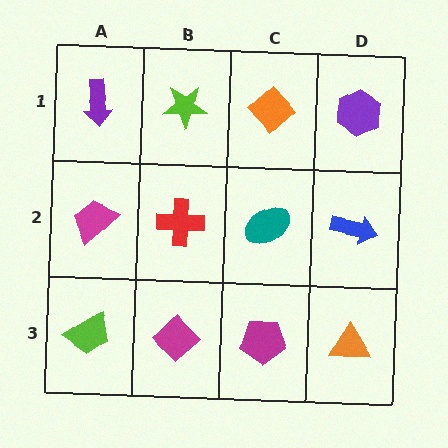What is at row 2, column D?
A blue arrow.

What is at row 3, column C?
A magenta pentagon.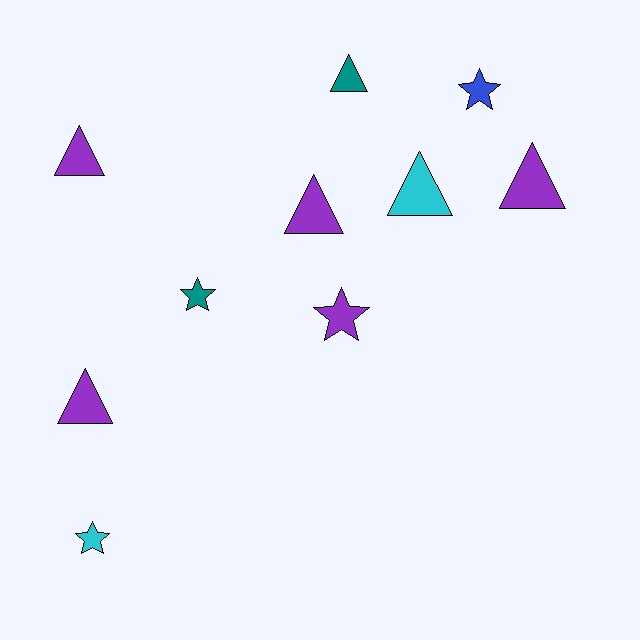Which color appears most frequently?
Purple, with 5 objects.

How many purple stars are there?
There is 1 purple star.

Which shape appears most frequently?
Triangle, with 6 objects.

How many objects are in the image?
There are 10 objects.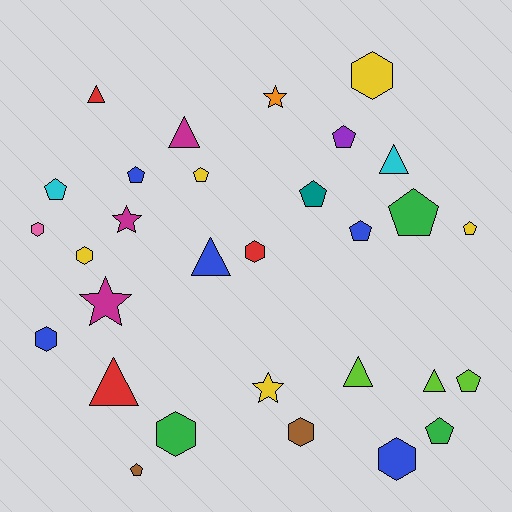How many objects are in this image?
There are 30 objects.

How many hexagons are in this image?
There are 8 hexagons.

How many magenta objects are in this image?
There are 3 magenta objects.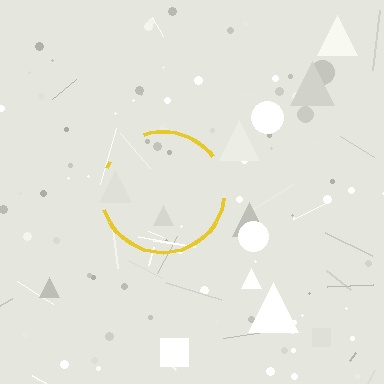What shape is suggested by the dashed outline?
The dashed outline suggests a circle.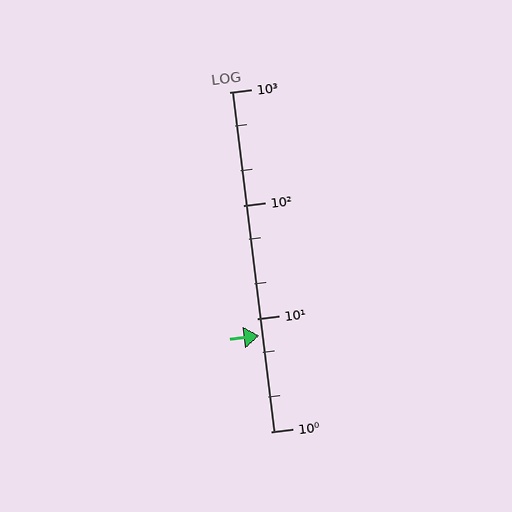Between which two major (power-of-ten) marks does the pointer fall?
The pointer is between 1 and 10.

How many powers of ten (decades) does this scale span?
The scale spans 3 decades, from 1 to 1000.